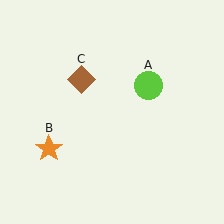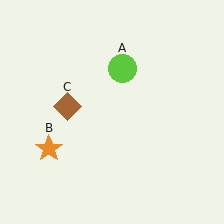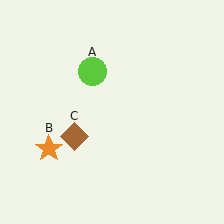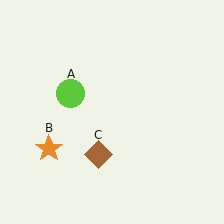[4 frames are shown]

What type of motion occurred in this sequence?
The lime circle (object A), brown diamond (object C) rotated counterclockwise around the center of the scene.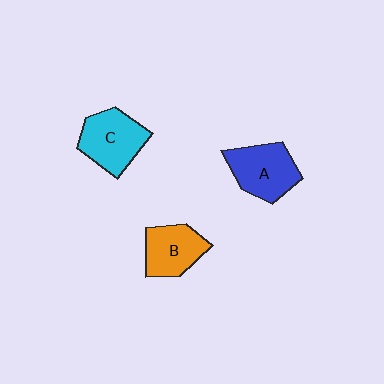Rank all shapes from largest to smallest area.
From largest to smallest: A (blue), C (cyan), B (orange).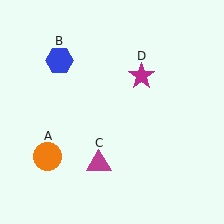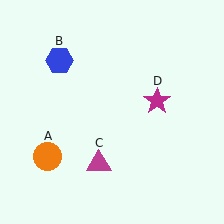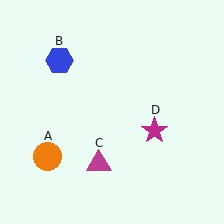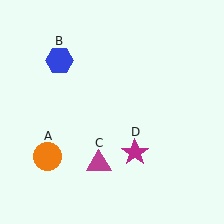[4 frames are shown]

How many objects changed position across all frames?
1 object changed position: magenta star (object D).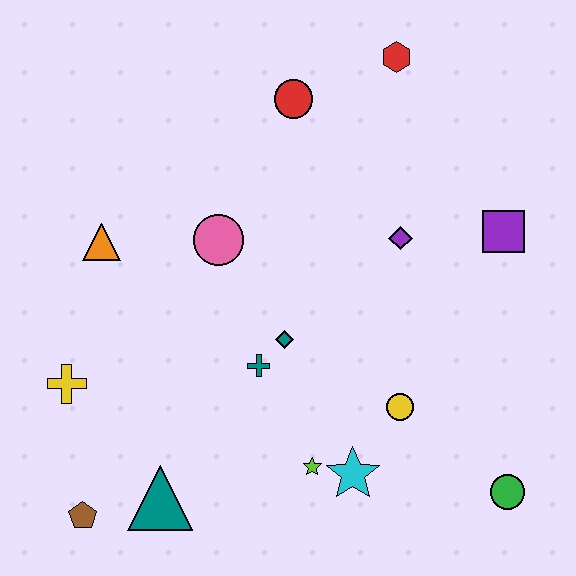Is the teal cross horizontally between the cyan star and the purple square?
No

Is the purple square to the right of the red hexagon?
Yes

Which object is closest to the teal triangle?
The brown pentagon is closest to the teal triangle.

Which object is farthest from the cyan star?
The red hexagon is farthest from the cyan star.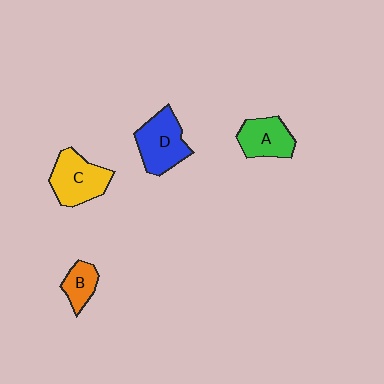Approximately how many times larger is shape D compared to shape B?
Approximately 2.0 times.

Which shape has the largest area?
Shape D (blue).